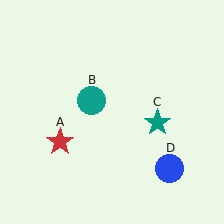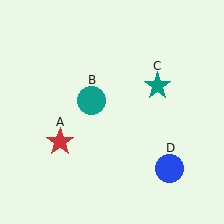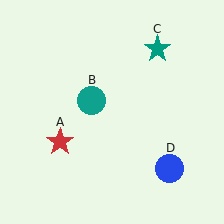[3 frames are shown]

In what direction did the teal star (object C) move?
The teal star (object C) moved up.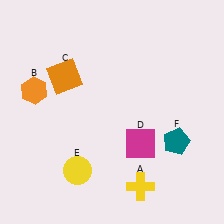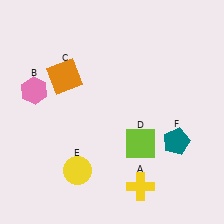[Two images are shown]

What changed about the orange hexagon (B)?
In Image 1, B is orange. In Image 2, it changed to pink.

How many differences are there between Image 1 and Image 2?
There are 2 differences between the two images.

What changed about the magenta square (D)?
In Image 1, D is magenta. In Image 2, it changed to lime.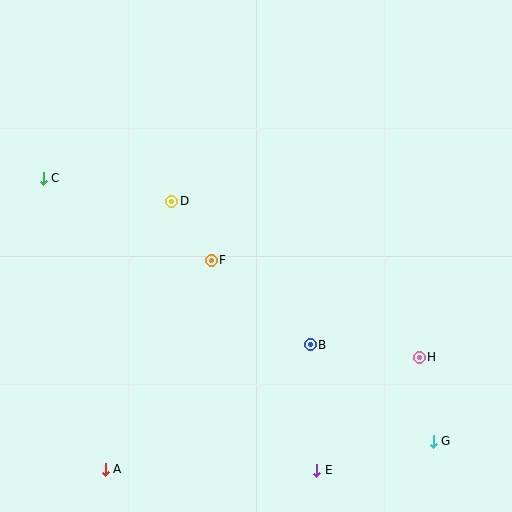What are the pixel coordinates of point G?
Point G is at (433, 442).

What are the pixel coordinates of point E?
Point E is at (317, 470).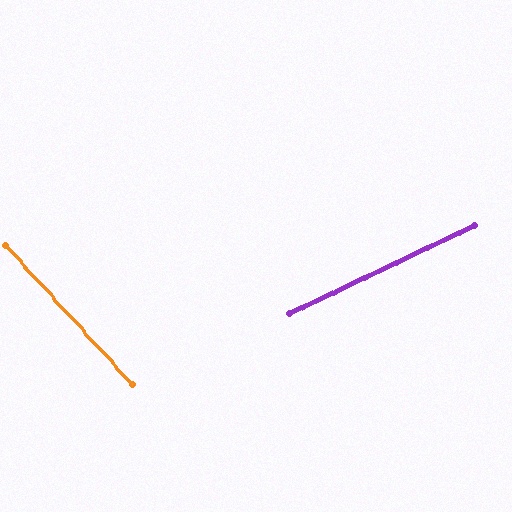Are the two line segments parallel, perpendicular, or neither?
Neither parallel nor perpendicular — they differ by about 73°.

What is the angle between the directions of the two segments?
Approximately 73 degrees.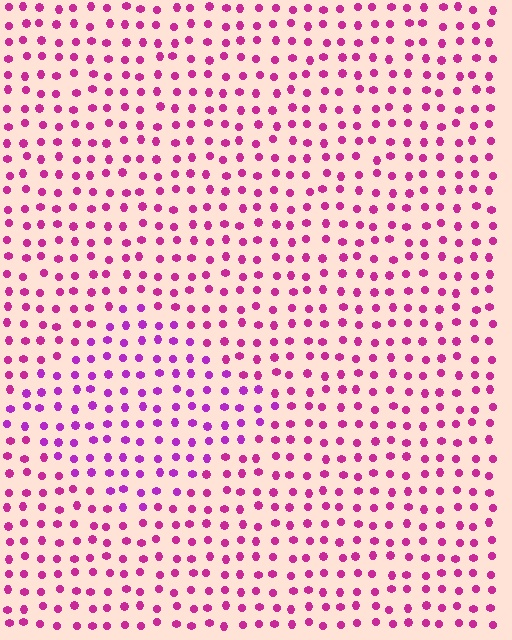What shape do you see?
I see a diamond.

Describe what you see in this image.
The image is filled with small magenta elements in a uniform arrangement. A diamond-shaped region is visible where the elements are tinted to a slightly different hue, forming a subtle color boundary.